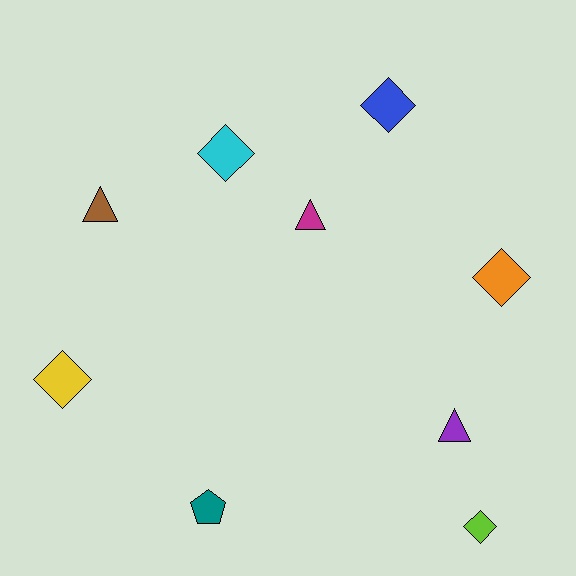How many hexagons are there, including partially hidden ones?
There are no hexagons.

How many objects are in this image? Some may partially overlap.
There are 9 objects.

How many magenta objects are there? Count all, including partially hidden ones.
There is 1 magenta object.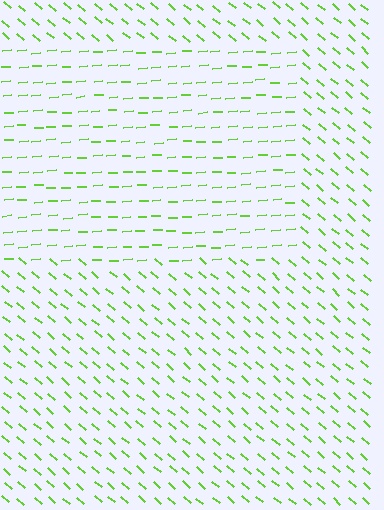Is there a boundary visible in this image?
Yes, there is a texture boundary formed by a change in line orientation.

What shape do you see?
I see a rectangle.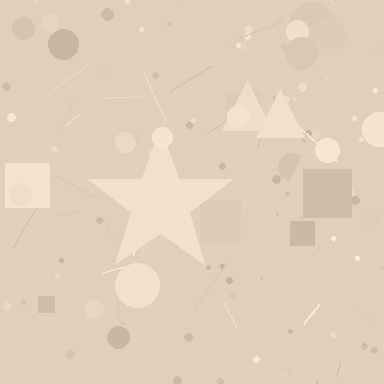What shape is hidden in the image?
A star is hidden in the image.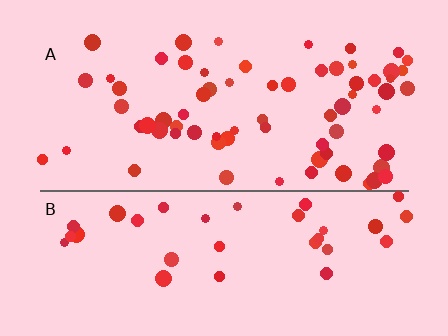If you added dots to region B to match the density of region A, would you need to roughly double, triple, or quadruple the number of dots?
Approximately double.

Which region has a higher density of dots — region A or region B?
A (the top).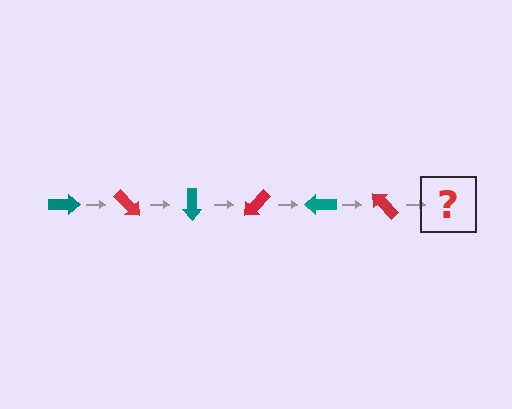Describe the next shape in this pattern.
It should be a teal arrow, rotated 270 degrees from the start.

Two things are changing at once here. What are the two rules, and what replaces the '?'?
The two rules are that it rotates 45 degrees each step and the color cycles through teal and red. The '?' should be a teal arrow, rotated 270 degrees from the start.